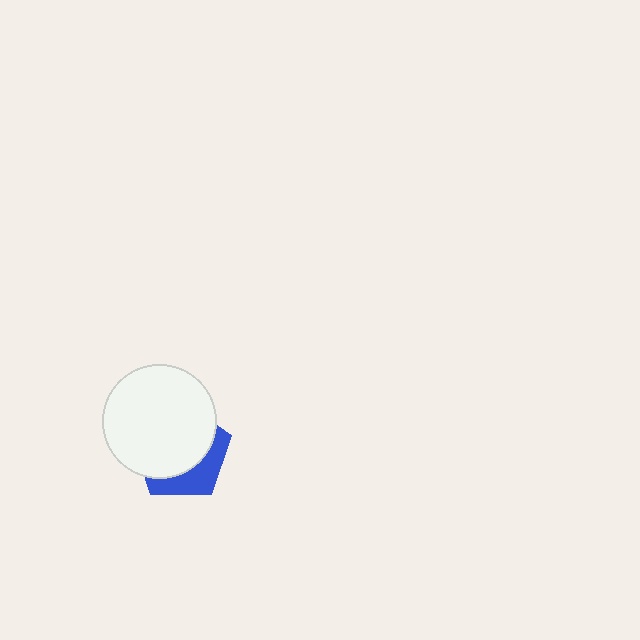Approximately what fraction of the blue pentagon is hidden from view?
Roughly 67% of the blue pentagon is hidden behind the white circle.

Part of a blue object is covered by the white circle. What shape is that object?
It is a pentagon.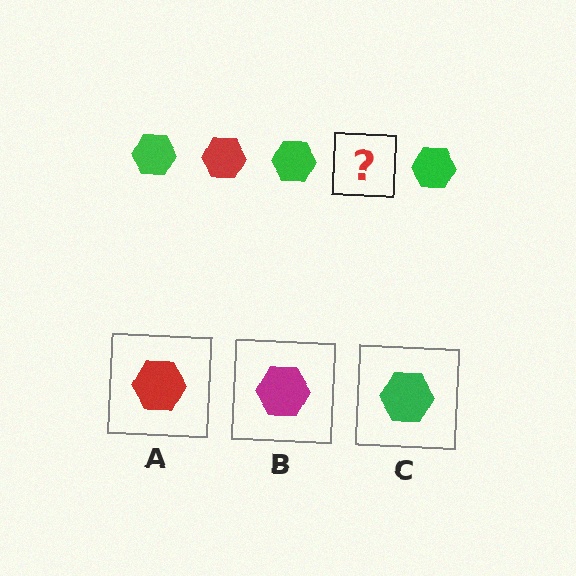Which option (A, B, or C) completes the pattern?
A.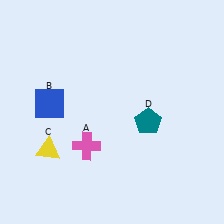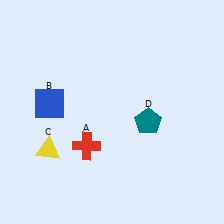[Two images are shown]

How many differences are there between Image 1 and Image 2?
There is 1 difference between the two images.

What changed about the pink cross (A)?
In Image 1, A is pink. In Image 2, it changed to red.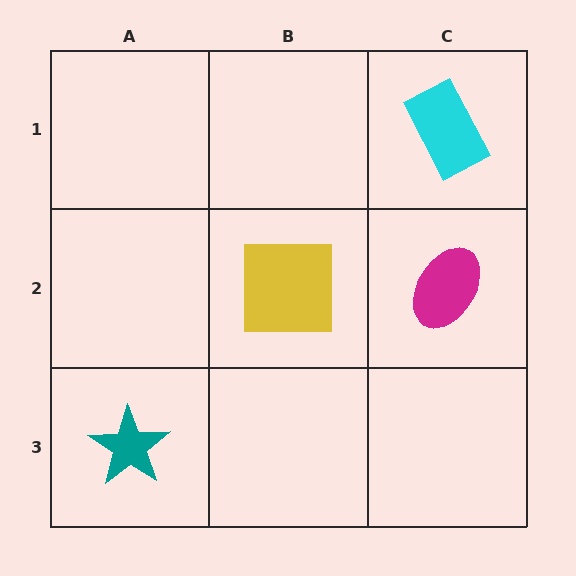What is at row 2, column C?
A magenta ellipse.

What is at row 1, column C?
A cyan rectangle.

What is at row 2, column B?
A yellow square.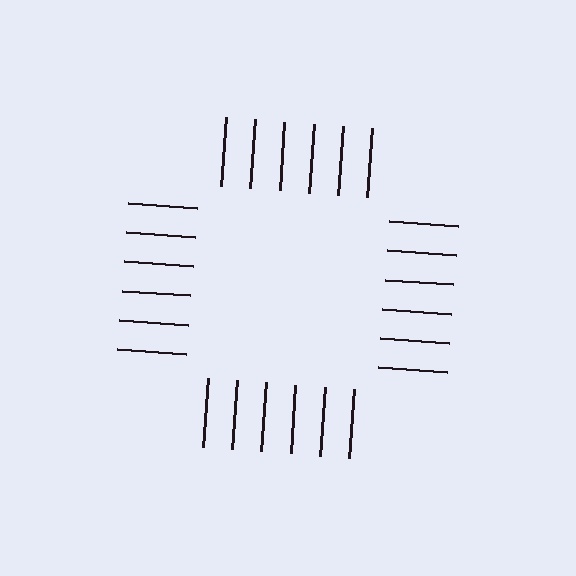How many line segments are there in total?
24 — 6 along each of the 4 edges.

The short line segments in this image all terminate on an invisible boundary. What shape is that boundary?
An illusory square — the line segments terminate on its edges but no continuous stroke is drawn.